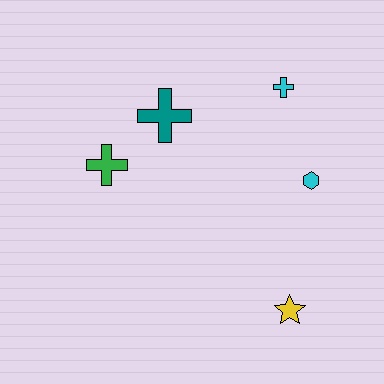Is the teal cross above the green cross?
Yes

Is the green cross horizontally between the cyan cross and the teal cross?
No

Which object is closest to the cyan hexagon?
The cyan cross is closest to the cyan hexagon.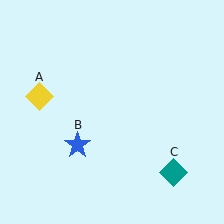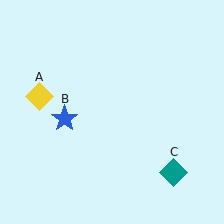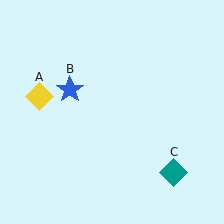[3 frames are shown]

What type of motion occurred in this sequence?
The blue star (object B) rotated clockwise around the center of the scene.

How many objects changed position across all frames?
1 object changed position: blue star (object B).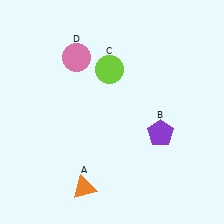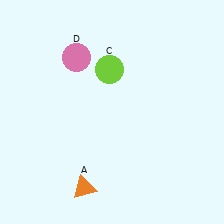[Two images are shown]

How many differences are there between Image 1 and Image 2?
There is 1 difference between the two images.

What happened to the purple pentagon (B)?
The purple pentagon (B) was removed in Image 2. It was in the bottom-right area of Image 1.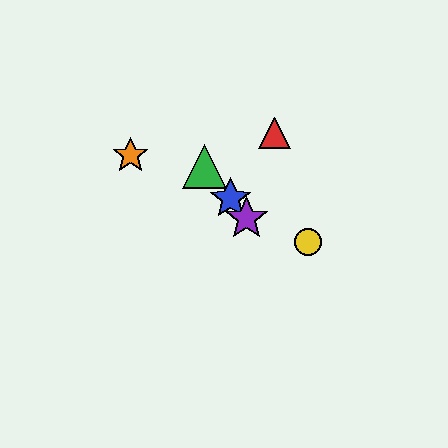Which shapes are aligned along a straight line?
The blue star, the green triangle, the purple star are aligned along a straight line.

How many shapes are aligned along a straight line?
3 shapes (the blue star, the green triangle, the purple star) are aligned along a straight line.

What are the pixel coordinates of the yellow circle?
The yellow circle is at (308, 242).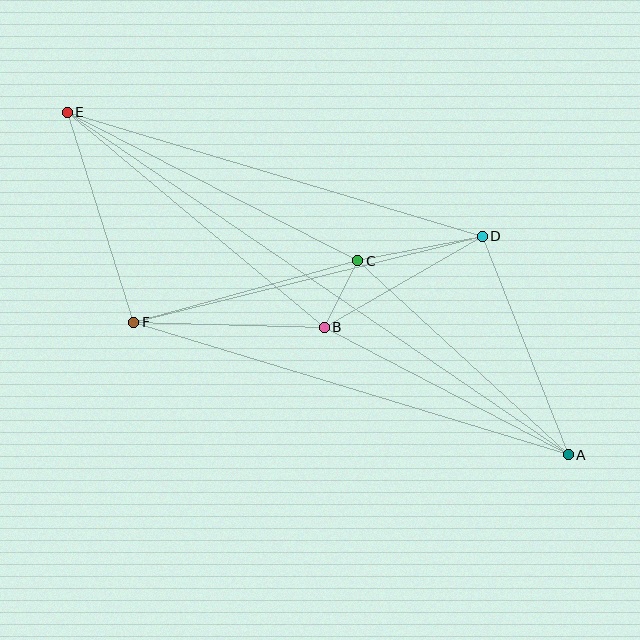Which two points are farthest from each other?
Points A and E are farthest from each other.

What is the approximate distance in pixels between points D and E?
The distance between D and E is approximately 433 pixels.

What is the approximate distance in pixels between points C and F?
The distance between C and F is approximately 233 pixels.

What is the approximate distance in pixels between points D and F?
The distance between D and F is approximately 359 pixels.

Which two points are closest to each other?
Points B and C are closest to each other.